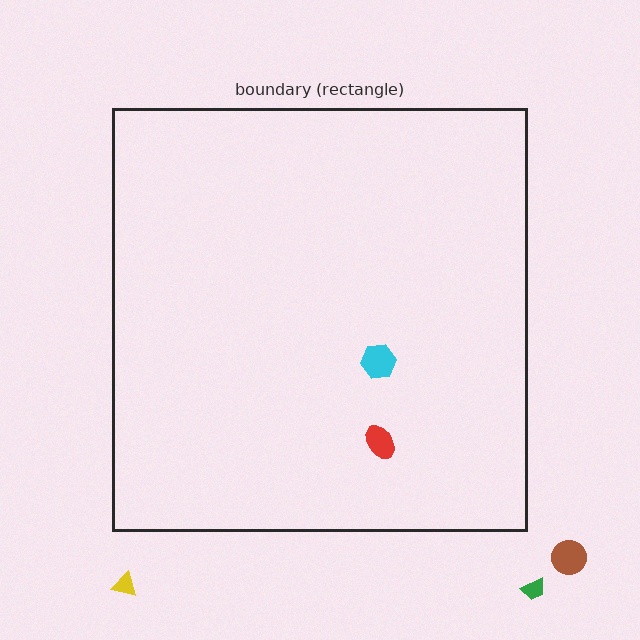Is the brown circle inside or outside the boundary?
Outside.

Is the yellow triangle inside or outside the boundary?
Outside.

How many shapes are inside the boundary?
2 inside, 3 outside.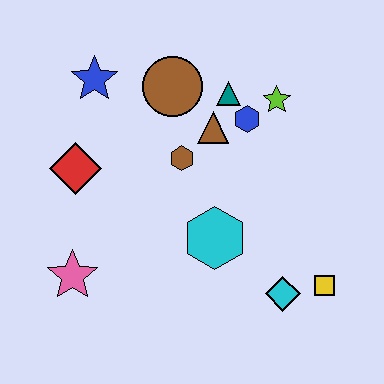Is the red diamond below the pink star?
No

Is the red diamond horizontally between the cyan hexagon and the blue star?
No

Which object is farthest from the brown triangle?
The pink star is farthest from the brown triangle.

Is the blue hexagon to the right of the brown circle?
Yes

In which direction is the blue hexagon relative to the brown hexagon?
The blue hexagon is to the right of the brown hexagon.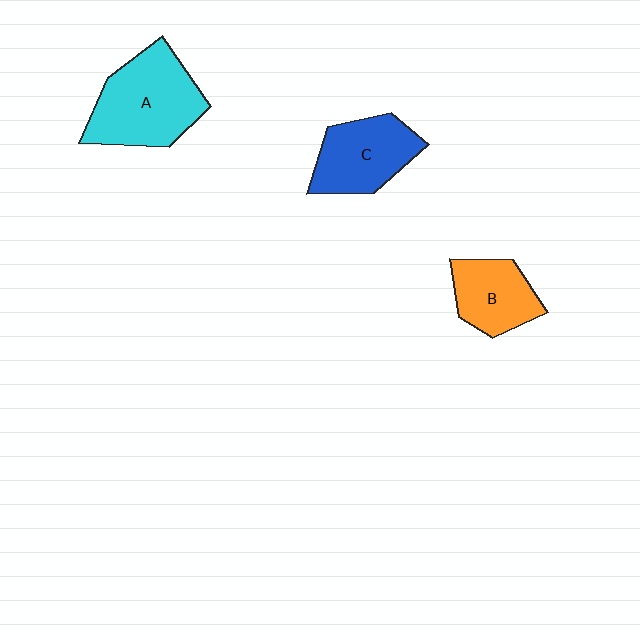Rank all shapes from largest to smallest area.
From largest to smallest: A (cyan), C (blue), B (orange).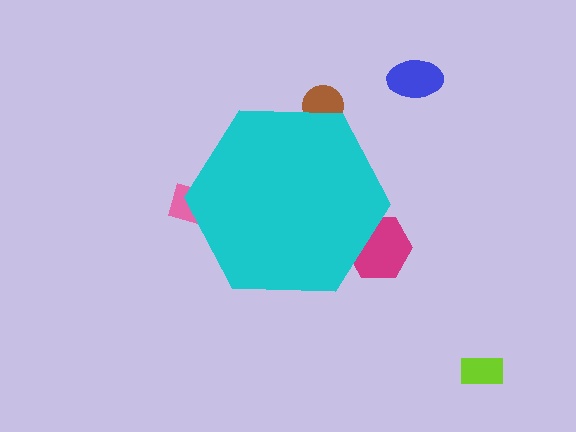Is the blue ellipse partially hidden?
No, the blue ellipse is fully visible.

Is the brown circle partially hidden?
Yes, the brown circle is partially hidden behind the cyan hexagon.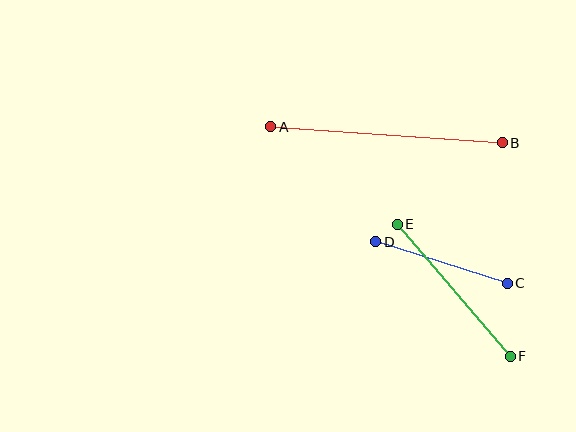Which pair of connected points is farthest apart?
Points A and B are farthest apart.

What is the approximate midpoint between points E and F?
The midpoint is at approximately (454, 290) pixels.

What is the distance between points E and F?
The distance is approximately 173 pixels.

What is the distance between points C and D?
The distance is approximately 138 pixels.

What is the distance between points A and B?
The distance is approximately 232 pixels.